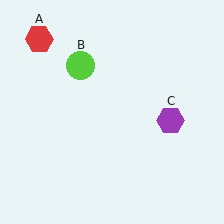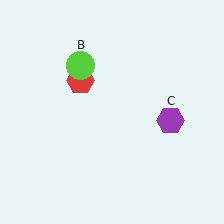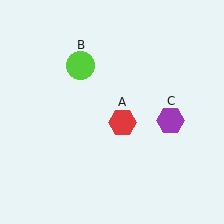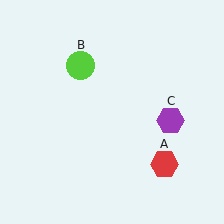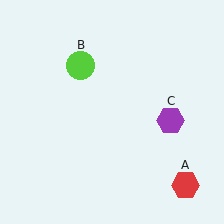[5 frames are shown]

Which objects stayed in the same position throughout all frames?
Lime circle (object B) and purple hexagon (object C) remained stationary.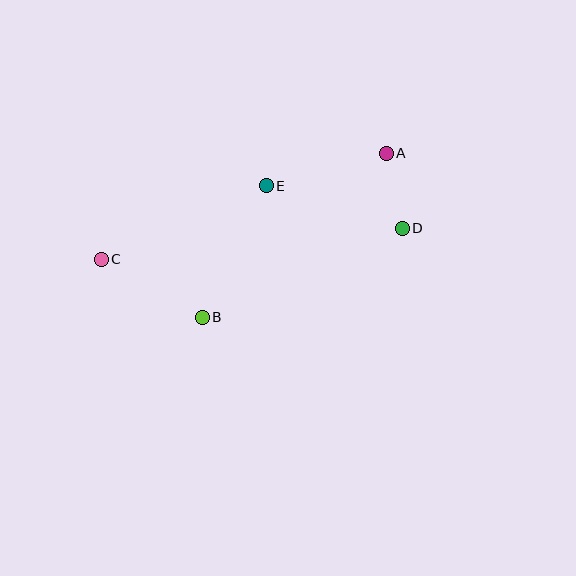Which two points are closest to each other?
Points A and D are closest to each other.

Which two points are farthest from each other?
Points A and C are farthest from each other.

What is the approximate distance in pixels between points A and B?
The distance between A and B is approximately 246 pixels.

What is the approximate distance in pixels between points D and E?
The distance between D and E is approximately 143 pixels.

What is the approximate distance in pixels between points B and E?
The distance between B and E is approximately 146 pixels.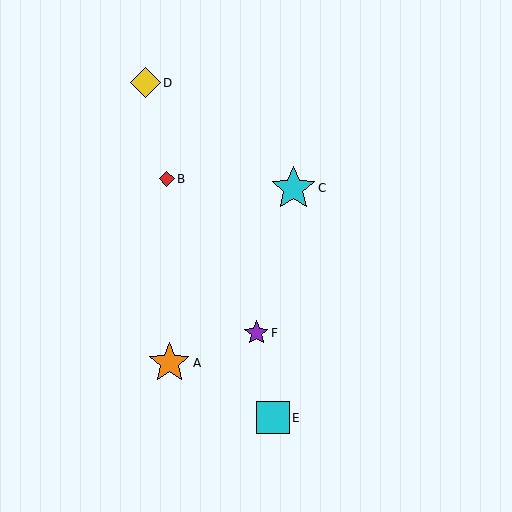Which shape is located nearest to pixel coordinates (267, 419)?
The cyan square (labeled E) at (273, 418) is nearest to that location.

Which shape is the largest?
The cyan star (labeled C) is the largest.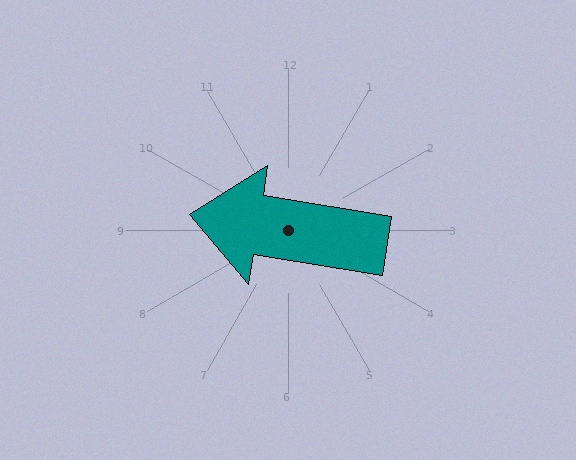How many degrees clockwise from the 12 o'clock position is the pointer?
Approximately 279 degrees.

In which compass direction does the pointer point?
West.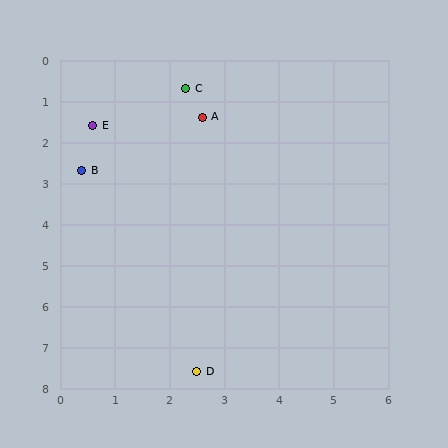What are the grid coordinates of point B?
Point B is at approximately (0.4, 2.7).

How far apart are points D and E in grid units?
Points D and E are about 6.3 grid units apart.